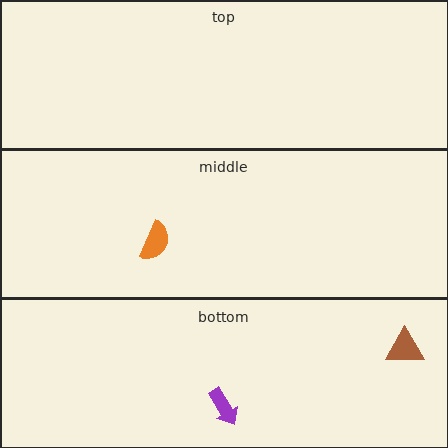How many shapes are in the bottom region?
2.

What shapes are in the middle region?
The orange semicircle.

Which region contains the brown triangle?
The bottom region.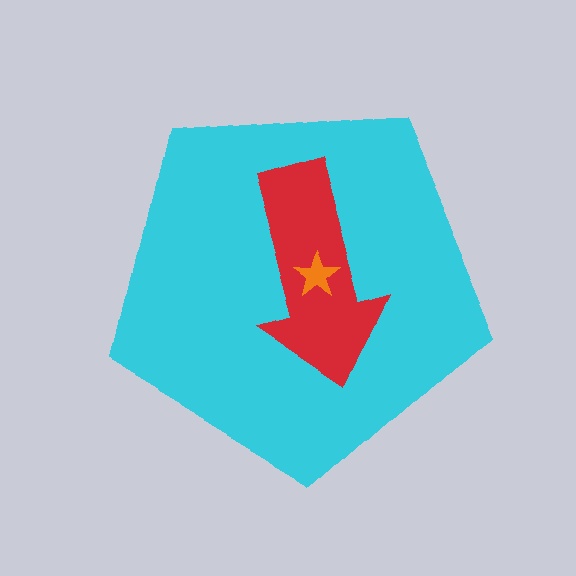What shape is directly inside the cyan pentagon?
The red arrow.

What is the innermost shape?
The orange star.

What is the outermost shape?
The cyan pentagon.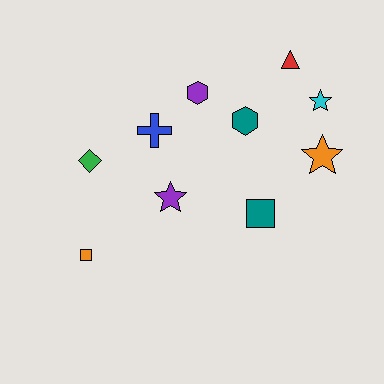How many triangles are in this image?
There is 1 triangle.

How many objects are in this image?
There are 10 objects.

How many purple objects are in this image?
There are 2 purple objects.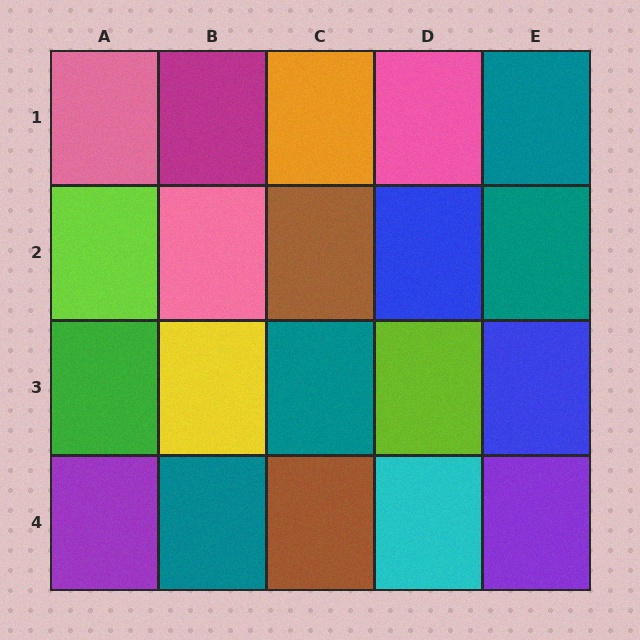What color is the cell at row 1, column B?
Magenta.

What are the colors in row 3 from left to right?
Green, yellow, teal, lime, blue.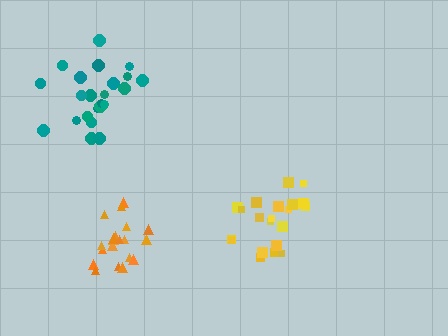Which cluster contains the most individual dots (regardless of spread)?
Teal (23).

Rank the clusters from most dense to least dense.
yellow, orange, teal.